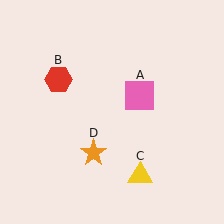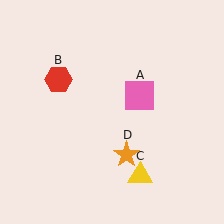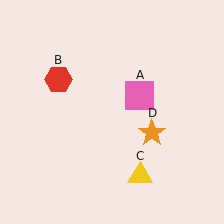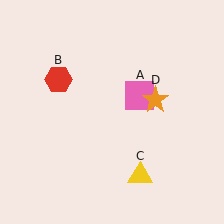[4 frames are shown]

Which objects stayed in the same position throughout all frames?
Pink square (object A) and red hexagon (object B) and yellow triangle (object C) remained stationary.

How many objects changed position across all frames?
1 object changed position: orange star (object D).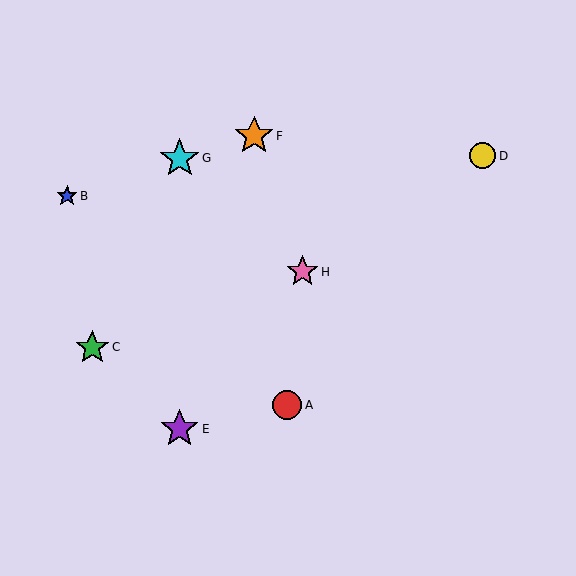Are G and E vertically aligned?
Yes, both are at x≈180.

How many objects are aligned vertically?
2 objects (E, G) are aligned vertically.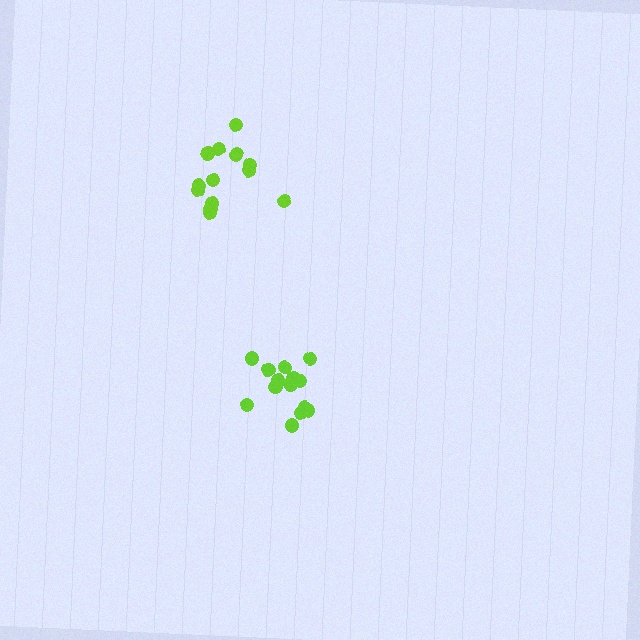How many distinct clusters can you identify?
There are 2 distinct clusters.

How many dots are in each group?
Group 1: 14 dots, Group 2: 13 dots (27 total).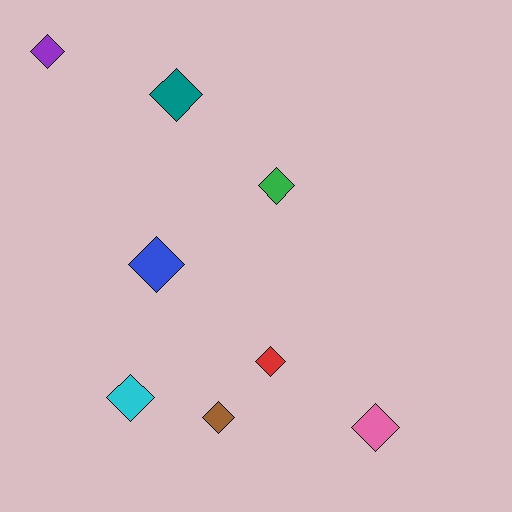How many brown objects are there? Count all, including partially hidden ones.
There is 1 brown object.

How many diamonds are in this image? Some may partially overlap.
There are 8 diamonds.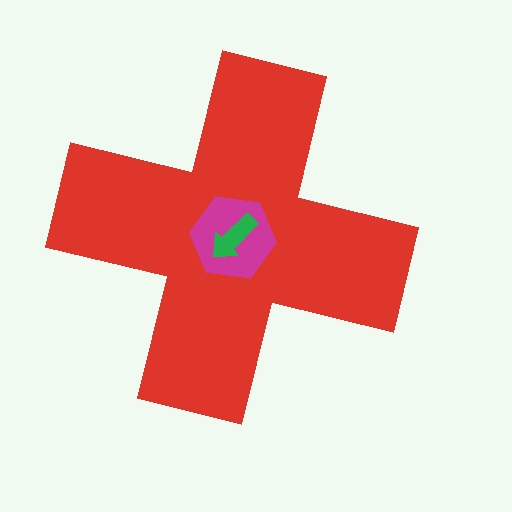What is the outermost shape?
The red cross.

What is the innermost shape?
The green arrow.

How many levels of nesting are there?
3.